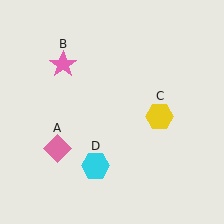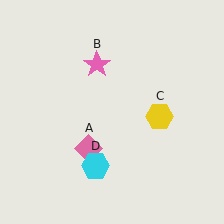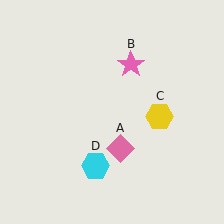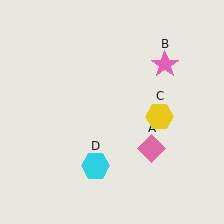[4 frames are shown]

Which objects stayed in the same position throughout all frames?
Yellow hexagon (object C) and cyan hexagon (object D) remained stationary.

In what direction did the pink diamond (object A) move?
The pink diamond (object A) moved right.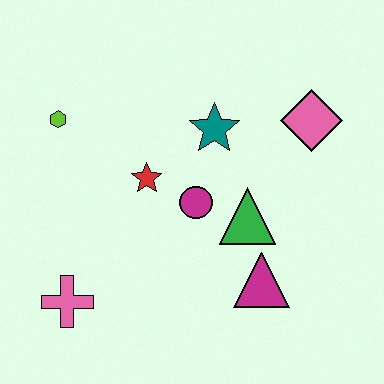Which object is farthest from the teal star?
The pink cross is farthest from the teal star.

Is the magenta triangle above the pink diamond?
No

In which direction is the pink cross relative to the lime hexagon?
The pink cross is below the lime hexagon.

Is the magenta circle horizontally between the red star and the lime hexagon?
No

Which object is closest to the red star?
The magenta circle is closest to the red star.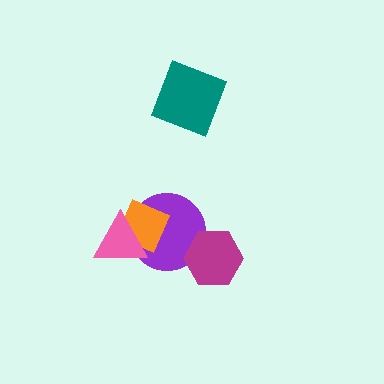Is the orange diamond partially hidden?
Yes, it is partially covered by another shape.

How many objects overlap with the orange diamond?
2 objects overlap with the orange diamond.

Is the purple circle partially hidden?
Yes, it is partially covered by another shape.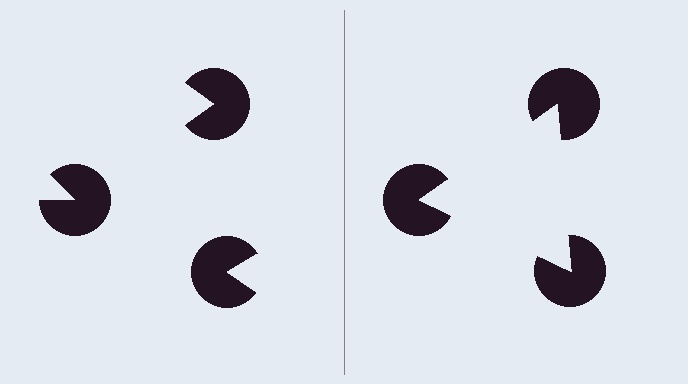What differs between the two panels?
The pac-man discs are positioned identically on both sides; only the wedge orientations differ. On the right they align to a triangle; on the left they are misaligned.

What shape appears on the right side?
An illusory triangle.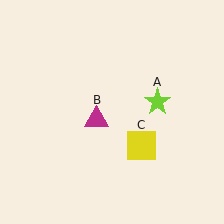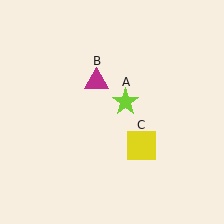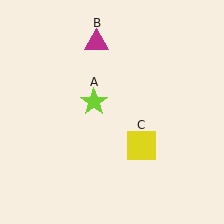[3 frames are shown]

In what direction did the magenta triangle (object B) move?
The magenta triangle (object B) moved up.